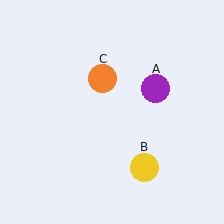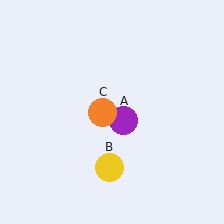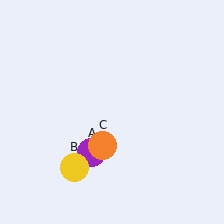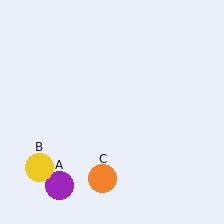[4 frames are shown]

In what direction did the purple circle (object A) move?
The purple circle (object A) moved down and to the left.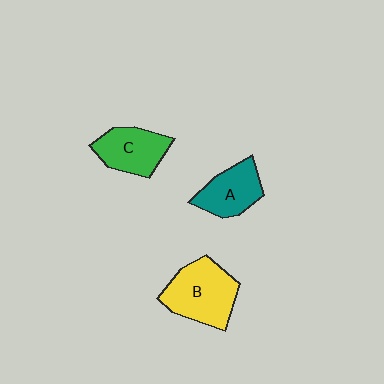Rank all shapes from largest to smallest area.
From largest to smallest: B (yellow), C (green), A (teal).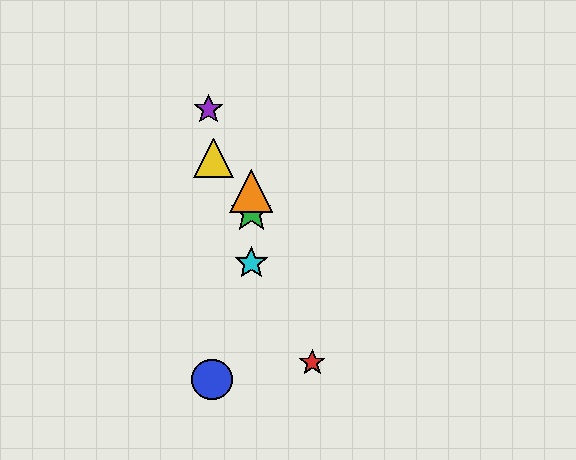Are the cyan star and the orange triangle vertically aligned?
Yes, both are at x≈251.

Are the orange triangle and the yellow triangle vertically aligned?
No, the orange triangle is at x≈251 and the yellow triangle is at x≈213.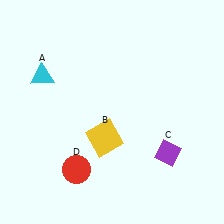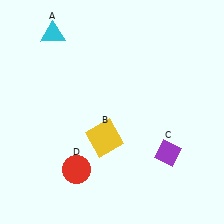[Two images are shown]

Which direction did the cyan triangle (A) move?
The cyan triangle (A) moved up.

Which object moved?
The cyan triangle (A) moved up.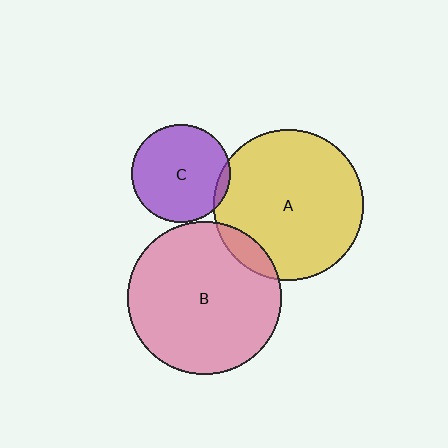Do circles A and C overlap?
Yes.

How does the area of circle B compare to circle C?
Approximately 2.4 times.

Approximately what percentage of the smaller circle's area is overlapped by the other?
Approximately 5%.